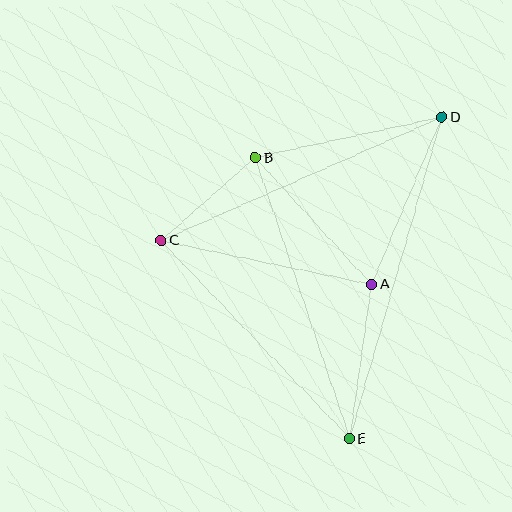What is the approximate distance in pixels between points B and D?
The distance between B and D is approximately 191 pixels.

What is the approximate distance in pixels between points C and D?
The distance between C and D is approximately 307 pixels.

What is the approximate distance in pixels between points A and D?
The distance between A and D is approximately 181 pixels.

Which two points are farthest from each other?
Points D and E are farthest from each other.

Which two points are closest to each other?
Points B and C are closest to each other.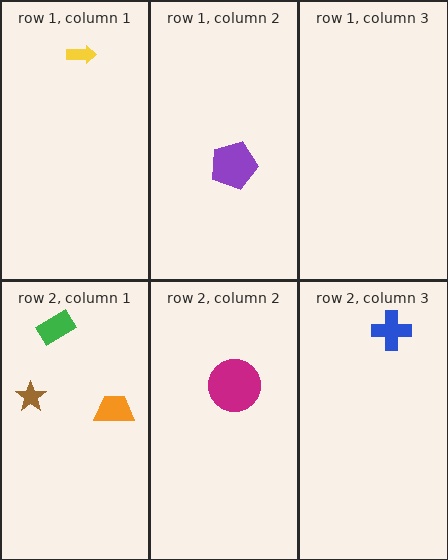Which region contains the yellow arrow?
The row 1, column 1 region.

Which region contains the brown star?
The row 2, column 1 region.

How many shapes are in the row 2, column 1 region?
3.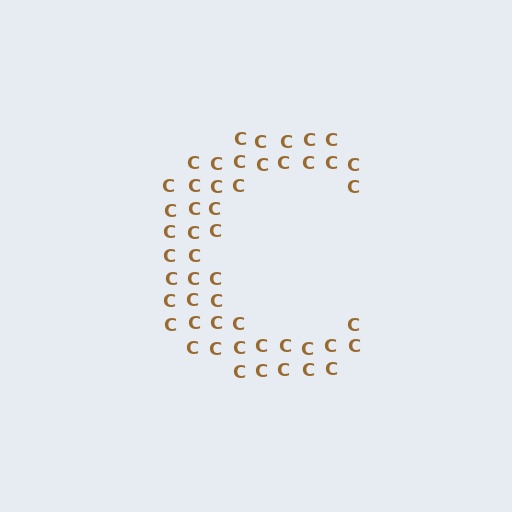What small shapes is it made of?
It is made of small letter C's.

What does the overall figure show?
The overall figure shows the letter C.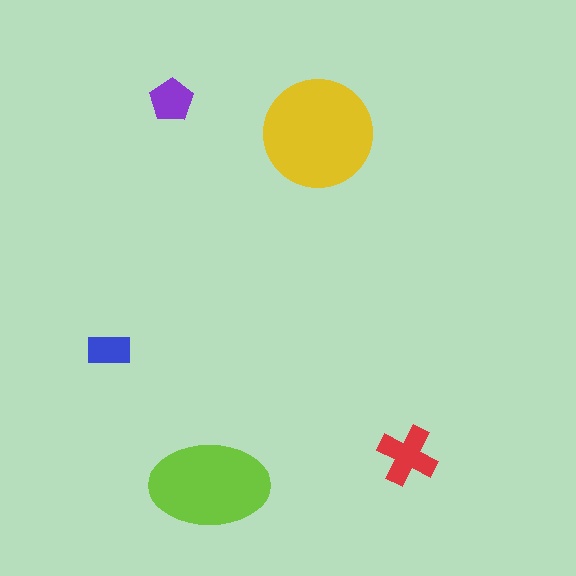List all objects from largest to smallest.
The yellow circle, the lime ellipse, the red cross, the purple pentagon, the blue rectangle.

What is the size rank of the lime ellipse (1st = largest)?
2nd.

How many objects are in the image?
There are 5 objects in the image.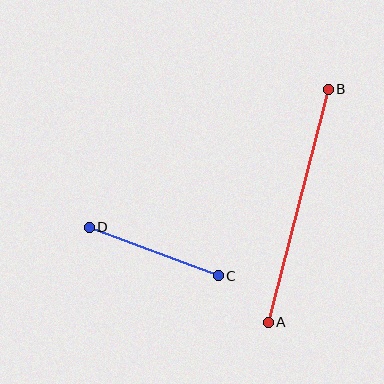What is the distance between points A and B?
The distance is approximately 241 pixels.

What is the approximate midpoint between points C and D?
The midpoint is at approximately (154, 251) pixels.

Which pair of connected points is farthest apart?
Points A and B are farthest apart.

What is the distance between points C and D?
The distance is approximately 138 pixels.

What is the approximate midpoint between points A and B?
The midpoint is at approximately (298, 206) pixels.